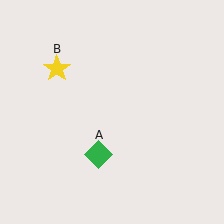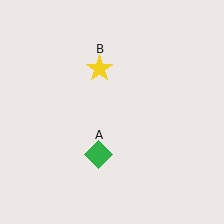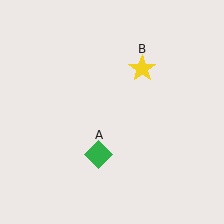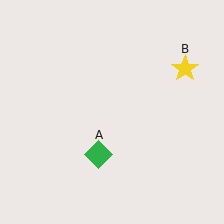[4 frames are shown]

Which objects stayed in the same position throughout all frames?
Green diamond (object A) remained stationary.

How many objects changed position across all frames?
1 object changed position: yellow star (object B).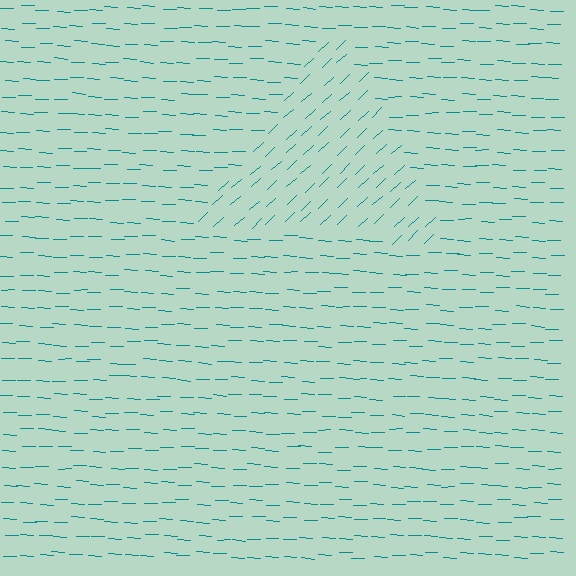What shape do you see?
I see a triangle.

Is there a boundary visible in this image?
Yes, there is a texture boundary formed by a change in line orientation.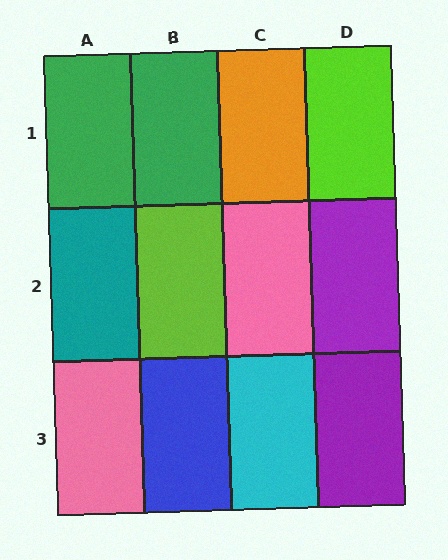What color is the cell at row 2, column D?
Purple.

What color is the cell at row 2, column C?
Pink.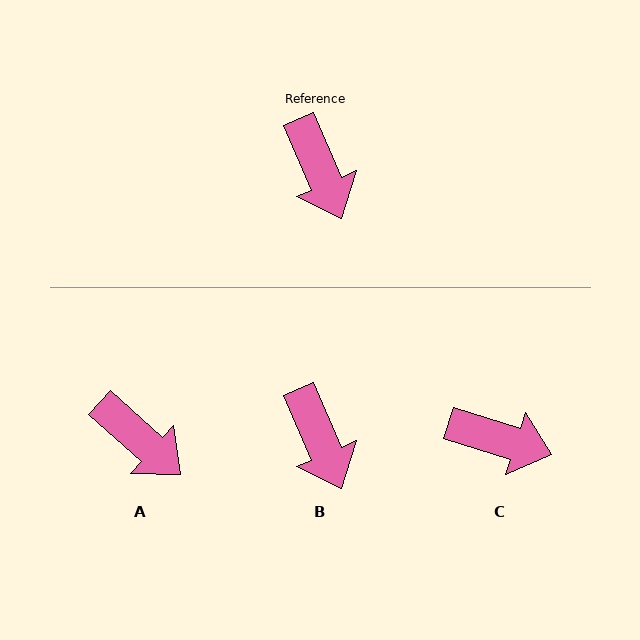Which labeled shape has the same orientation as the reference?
B.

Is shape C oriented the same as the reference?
No, it is off by about 49 degrees.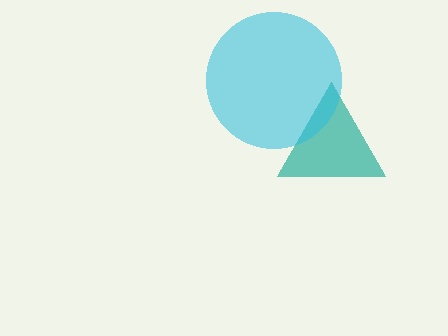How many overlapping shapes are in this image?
There are 2 overlapping shapes in the image.